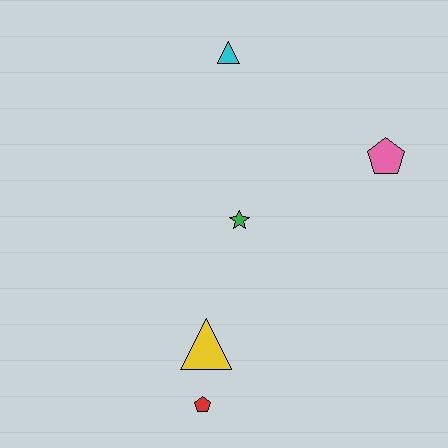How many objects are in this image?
There are 5 objects.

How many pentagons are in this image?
There are 2 pentagons.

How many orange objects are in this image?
There are no orange objects.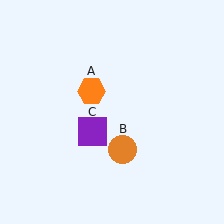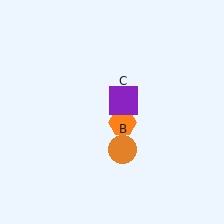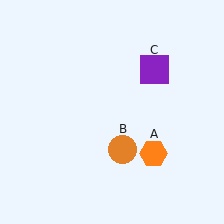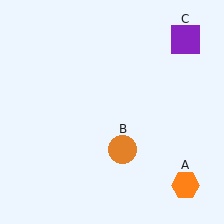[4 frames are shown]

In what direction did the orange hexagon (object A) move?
The orange hexagon (object A) moved down and to the right.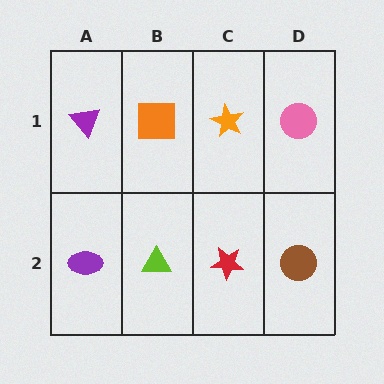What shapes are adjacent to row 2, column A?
A purple triangle (row 1, column A), a lime triangle (row 2, column B).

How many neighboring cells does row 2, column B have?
3.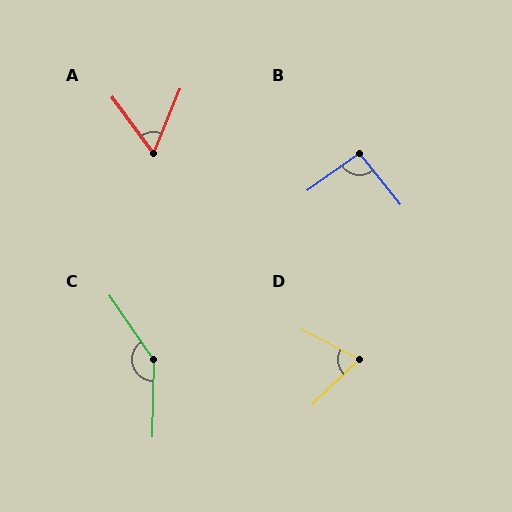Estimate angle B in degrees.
Approximately 94 degrees.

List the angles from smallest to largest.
A (59°), D (71°), B (94°), C (144°).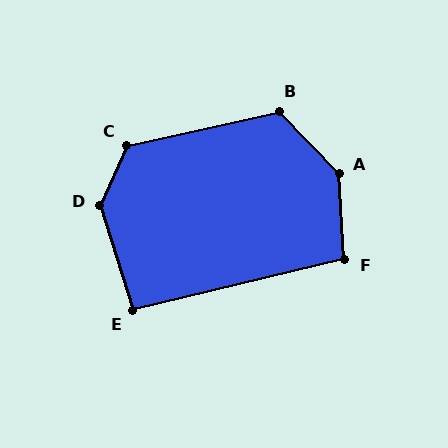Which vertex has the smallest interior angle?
E, at approximately 94 degrees.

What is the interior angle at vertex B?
Approximately 121 degrees (obtuse).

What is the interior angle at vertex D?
Approximately 139 degrees (obtuse).